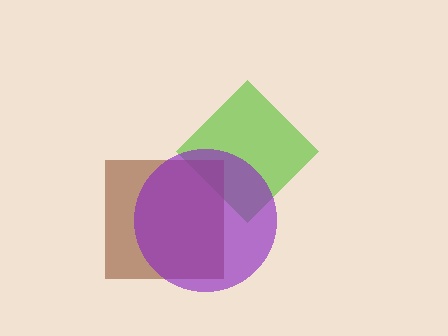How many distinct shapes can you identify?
There are 3 distinct shapes: a lime diamond, a brown square, a purple circle.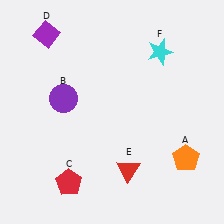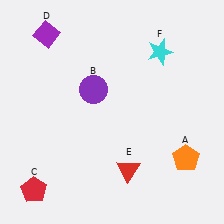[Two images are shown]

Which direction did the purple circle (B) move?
The purple circle (B) moved right.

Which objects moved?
The objects that moved are: the purple circle (B), the red pentagon (C).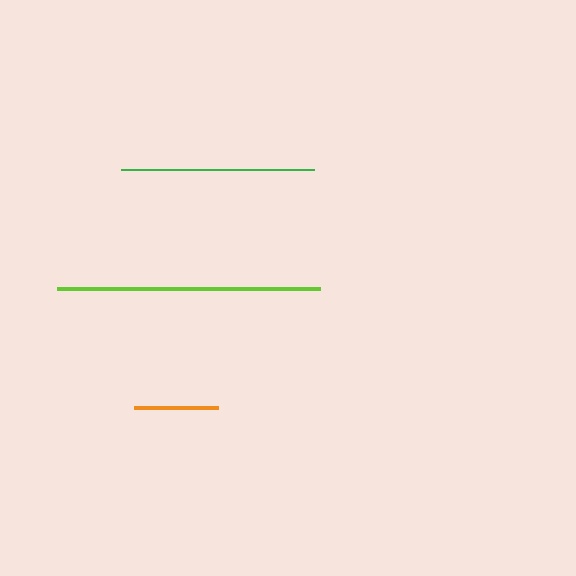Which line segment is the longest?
The lime line is the longest at approximately 263 pixels.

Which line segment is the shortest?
The orange line is the shortest at approximately 84 pixels.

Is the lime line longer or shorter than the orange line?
The lime line is longer than the orange line.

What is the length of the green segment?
The green segment is approximately 193 pixels long.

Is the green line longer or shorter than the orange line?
The green line is longer than the orange line.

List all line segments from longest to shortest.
From longest to shortest: lime, green, orange.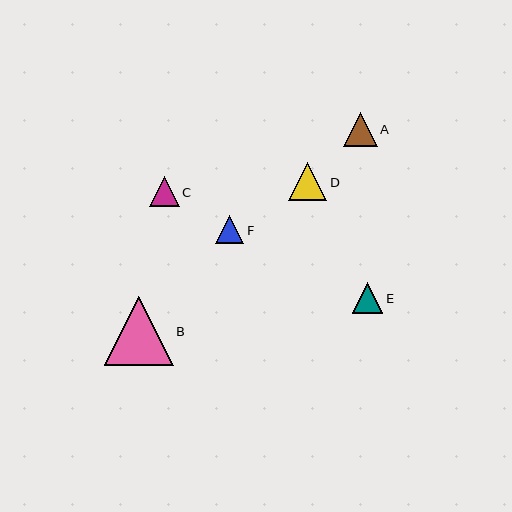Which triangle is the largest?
Triangle B is the largest with a size of approximately 69 pixels.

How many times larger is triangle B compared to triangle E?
Triangle B is approximately 2.3 times the size of triangle E.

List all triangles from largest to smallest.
From largest to smallest: B, D, A, E, C, F.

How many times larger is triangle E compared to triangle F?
Triangle E is approximately 1.1 times the size of triangle F.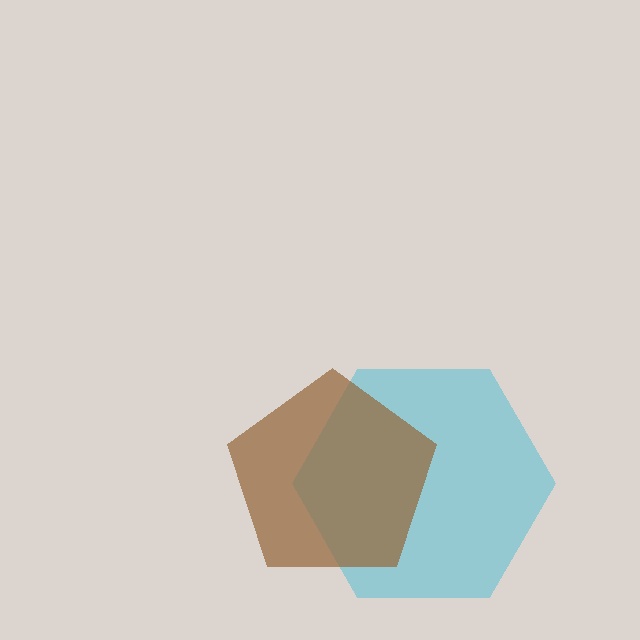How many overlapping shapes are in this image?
There are 2 overlapping shapes in the image.